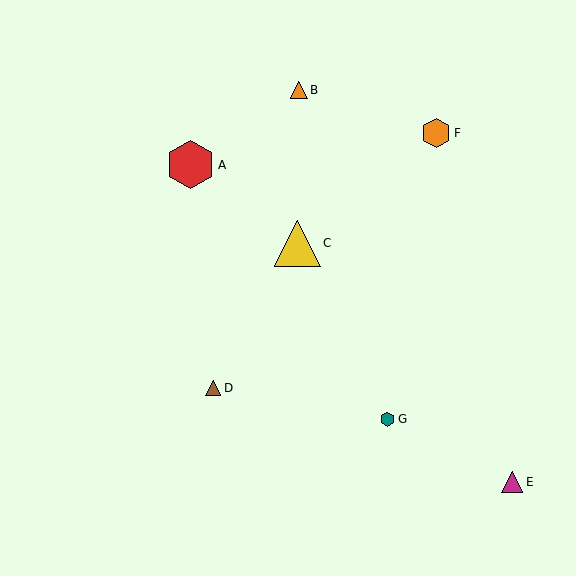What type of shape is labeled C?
Shape C is a yellow triangle.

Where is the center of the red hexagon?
The center of the red hexagon is at (191, 165).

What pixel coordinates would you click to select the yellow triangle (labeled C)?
Click at (297, 243) to select the yellow triangle C.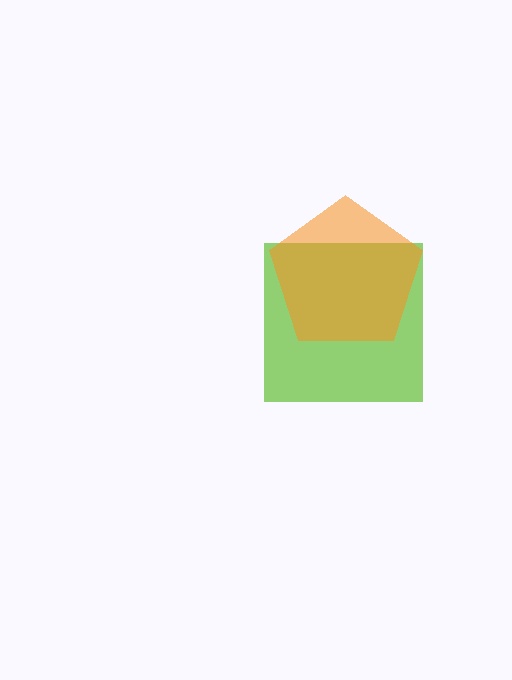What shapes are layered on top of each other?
The layered shapes are: a lime square, an orange pentagon.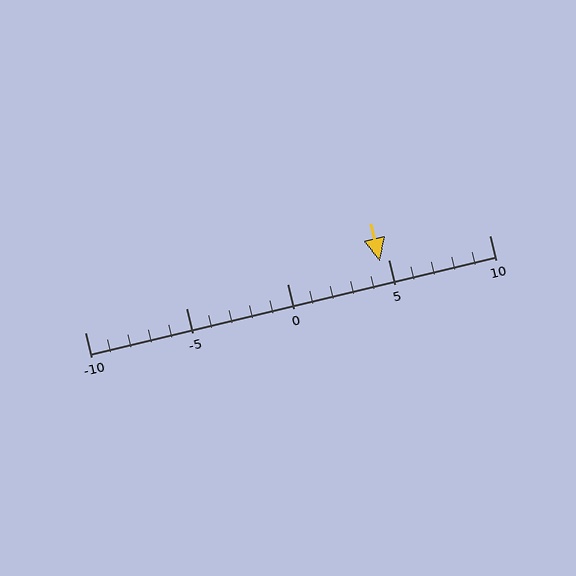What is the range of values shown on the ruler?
The ruler shows values from -10 to 10.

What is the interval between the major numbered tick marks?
The major tick marks are spaced 5 units apart.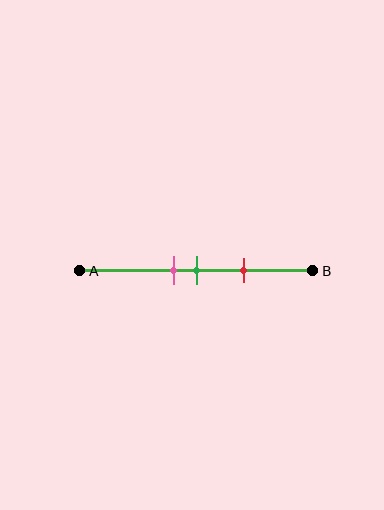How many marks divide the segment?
There are 3 marks dividing the segment.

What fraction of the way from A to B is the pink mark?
The pink mark is approximately 40% (0.4) of the way from A to B.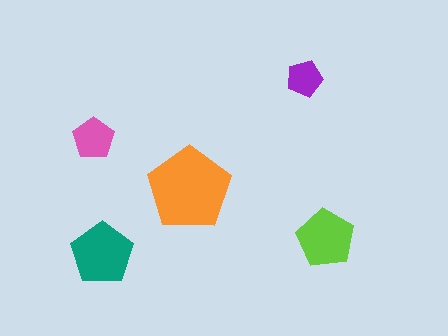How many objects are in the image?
There are 5 objects in the image.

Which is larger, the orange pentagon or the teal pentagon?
The orange one.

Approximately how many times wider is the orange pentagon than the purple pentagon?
About 2.5 times wider.